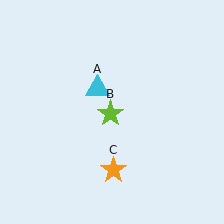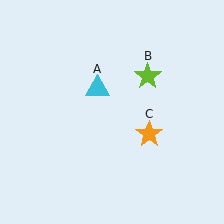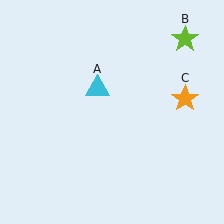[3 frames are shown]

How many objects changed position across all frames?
2 objects changed position: lime star (object B), orange star (object C).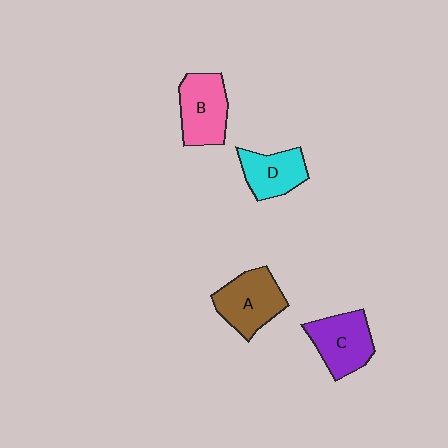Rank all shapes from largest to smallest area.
From largest to smallest: A (brown), B (pink), C (purple), D (cyan).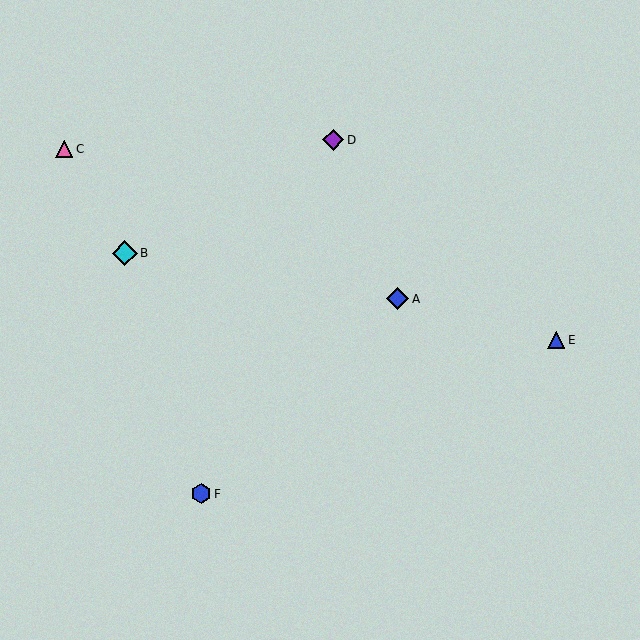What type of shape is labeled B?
Shape B is a cyan diamond.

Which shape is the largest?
The cyan diamond (labeled B) is the largest.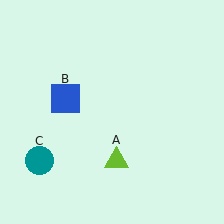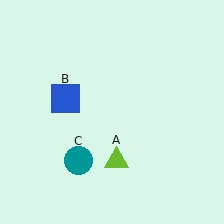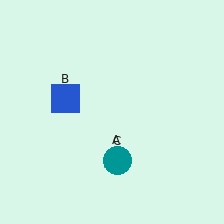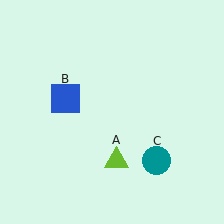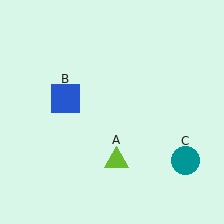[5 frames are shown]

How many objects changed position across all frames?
1 object changed position: teal circle (object C).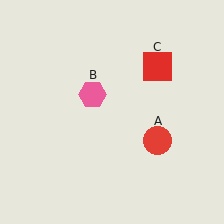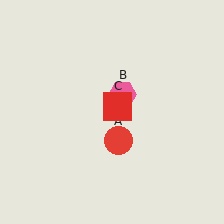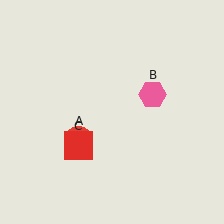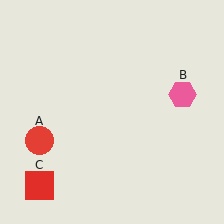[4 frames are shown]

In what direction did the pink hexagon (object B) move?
The pink hexagon (object B) moved right.